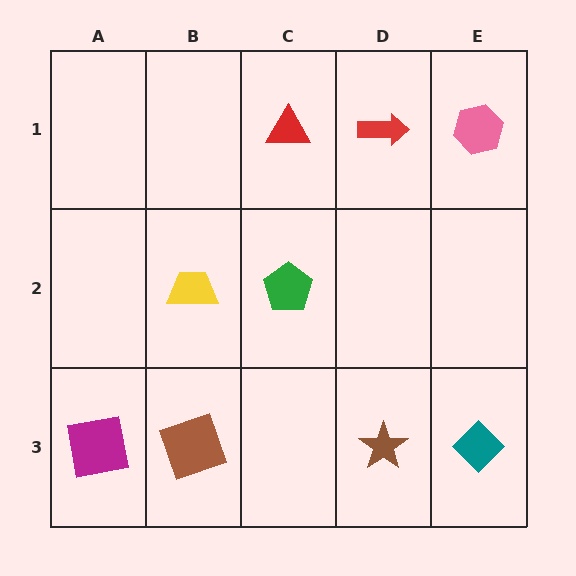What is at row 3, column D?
A brown star.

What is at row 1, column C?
A red triangle.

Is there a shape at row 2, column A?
No, that cell is empty.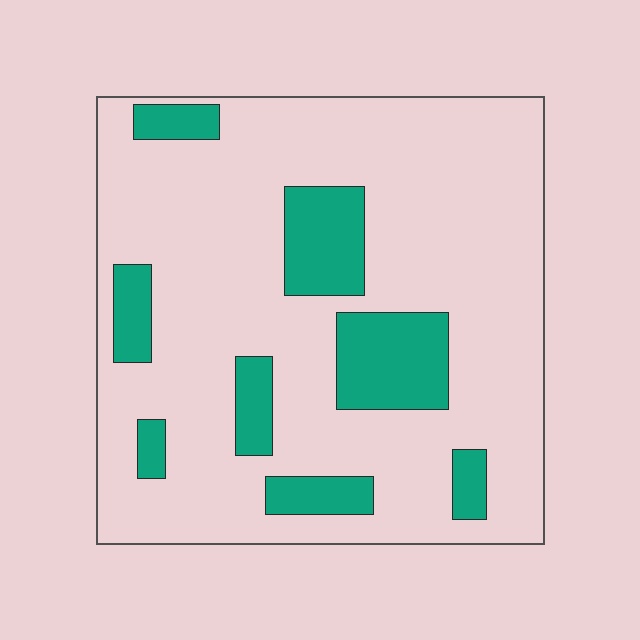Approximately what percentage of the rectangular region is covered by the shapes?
Approximately 20%.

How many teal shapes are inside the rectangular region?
8.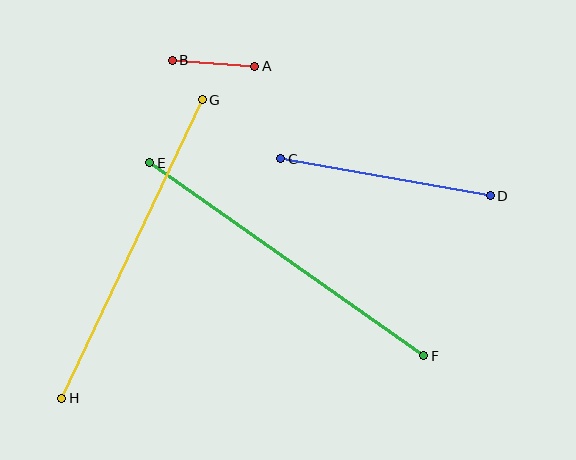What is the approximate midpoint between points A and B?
The midpoint is at approximately (213, 63) pixels.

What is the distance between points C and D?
The distance is approximately 213 pixels.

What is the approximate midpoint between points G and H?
The midpoint is at approximately (132, 249) pixels.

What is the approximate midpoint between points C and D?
The midpoint is at approximately (385, 177) pixels.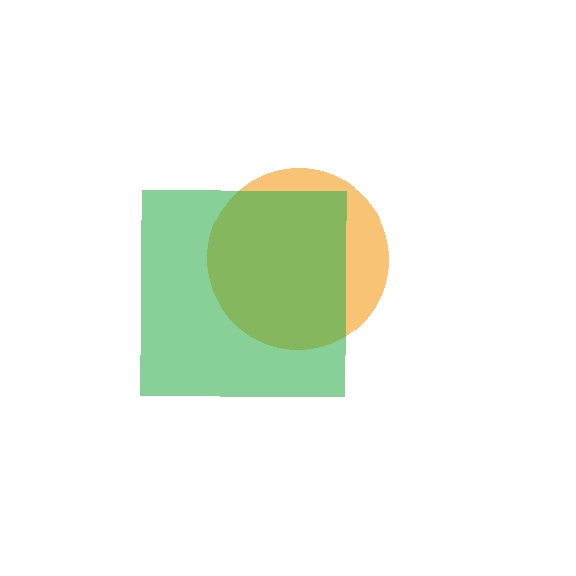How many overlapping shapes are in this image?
There are 2 overlapping shapes in the image.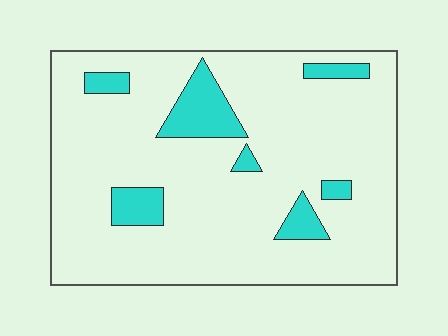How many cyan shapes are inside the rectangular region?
7.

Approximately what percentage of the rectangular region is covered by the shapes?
Approximately 15%.